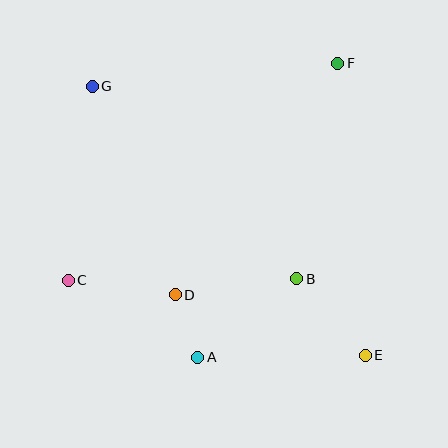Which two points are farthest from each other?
Points E and G are farthest from each other.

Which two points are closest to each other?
Points A and D are closest to each other.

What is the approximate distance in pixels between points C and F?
The distance between C and F is approximately 346 pixels.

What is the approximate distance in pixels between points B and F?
The distance between B and F is approximately 219 pixels.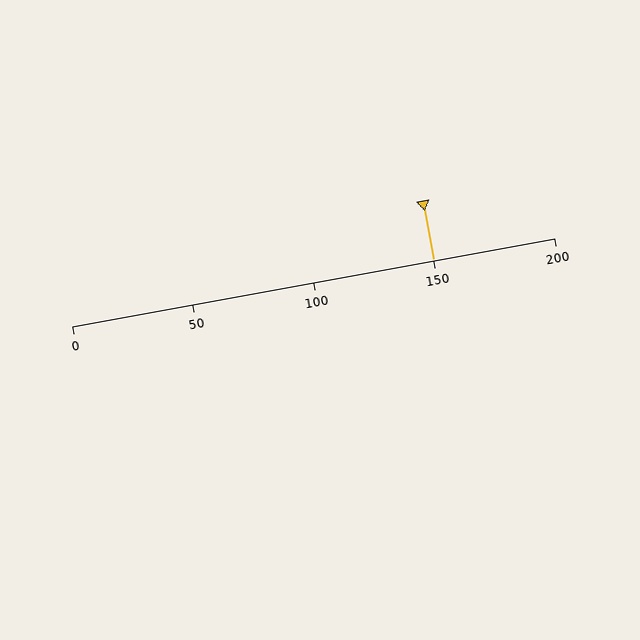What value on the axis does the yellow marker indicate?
The marker indicates approximately 150.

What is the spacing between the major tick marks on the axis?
The major ticks are spaced 50 apart.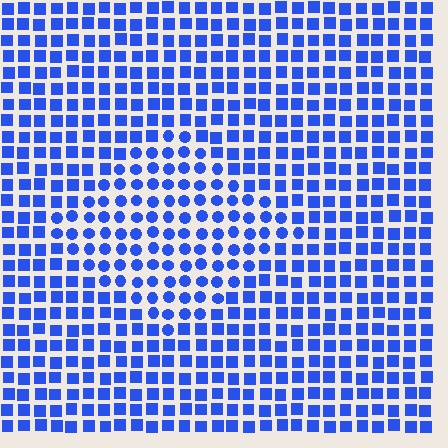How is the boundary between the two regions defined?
The boundary is defined by a change in element shape: circles inside vs. squares outside. All elements share the same color and spacing.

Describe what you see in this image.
The image is filled with small blue elements arranged in a uniform grid. A diamond-shaped region contains circles, while the surrounding area contains squares. The boundary is defined purely by the change in element shape.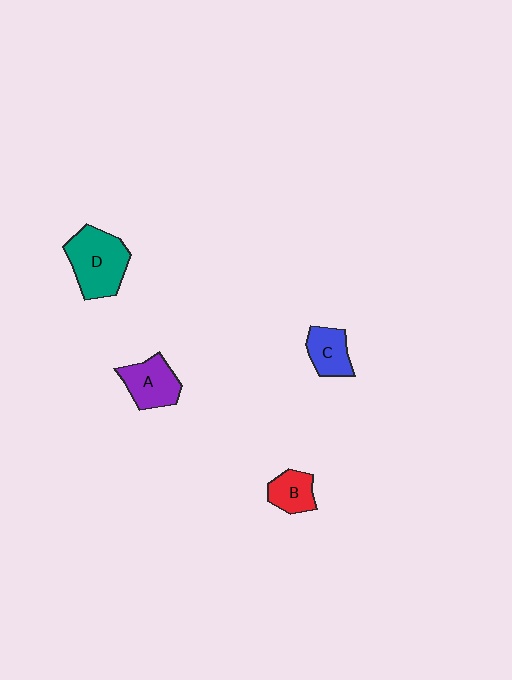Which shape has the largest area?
Shape D (teal).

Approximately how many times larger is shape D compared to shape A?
Approximately 1.4 times.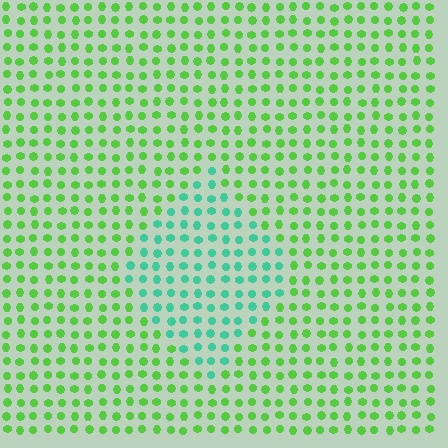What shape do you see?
I see a diamond.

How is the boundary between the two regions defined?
The boundary is defined purely by a slight shift in hue (about 49 degrees). Spacing, size, and orientation are identical on both sides.